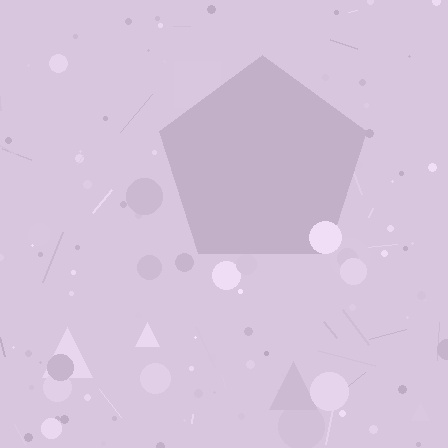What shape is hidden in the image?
A pentagon is hidden in the image.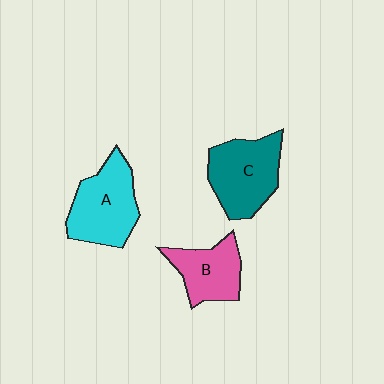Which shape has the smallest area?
Shape B (pink).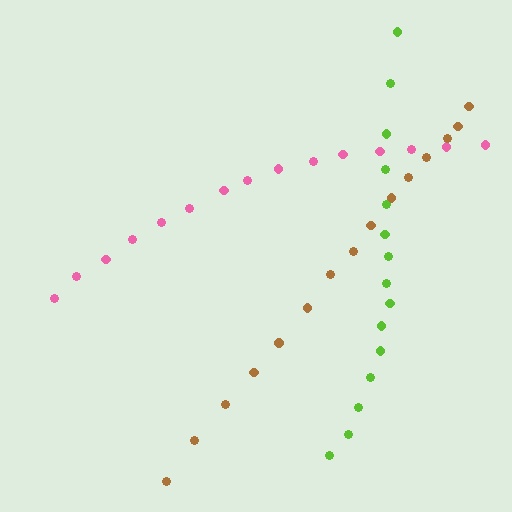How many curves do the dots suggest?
There are 3 distinct paths.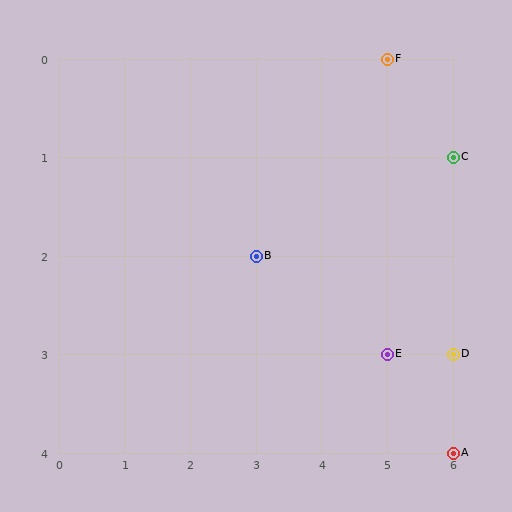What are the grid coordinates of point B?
Point B is at grid coordinates (3, 2).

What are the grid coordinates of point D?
Point D is at grid coordinates (6, 3).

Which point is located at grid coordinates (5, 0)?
Point F is at (5, 0).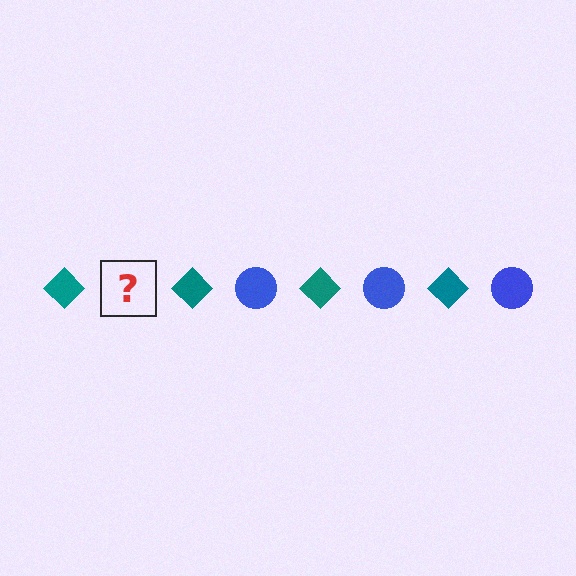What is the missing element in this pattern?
The missing element is a blue circle.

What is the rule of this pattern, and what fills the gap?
The rule is that the pattern alternates between teal diamond and blue circle. The gap should be filled with a blue circle.